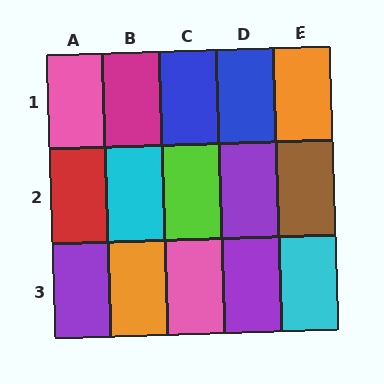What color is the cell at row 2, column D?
Purple.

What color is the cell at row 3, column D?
Purple.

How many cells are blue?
2 cells are blue.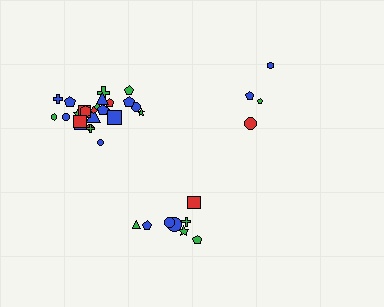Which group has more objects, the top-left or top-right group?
The top-left group.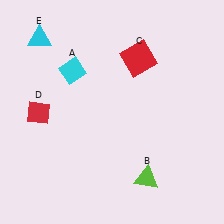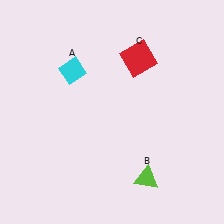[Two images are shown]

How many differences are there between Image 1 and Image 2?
There are 2 differences between the two images.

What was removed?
The red diamond (D), the cyan triangle (E) were removed in Image 2.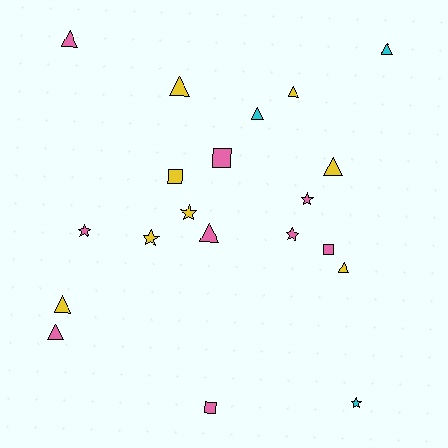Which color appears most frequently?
Pink, with 9 objects.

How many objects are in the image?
There are 20 objects.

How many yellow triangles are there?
There are 5 yellow triangles.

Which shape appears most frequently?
Triangle, with 10 objects.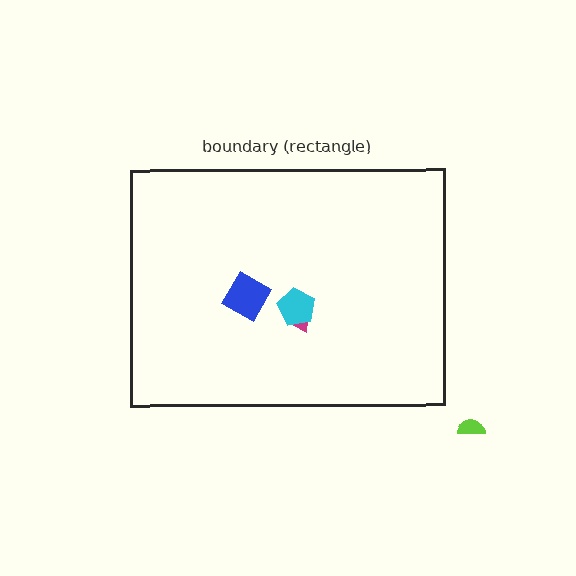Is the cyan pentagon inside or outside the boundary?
Inside.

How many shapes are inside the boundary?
3 inside, 1 outside.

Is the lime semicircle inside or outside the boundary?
Outside.